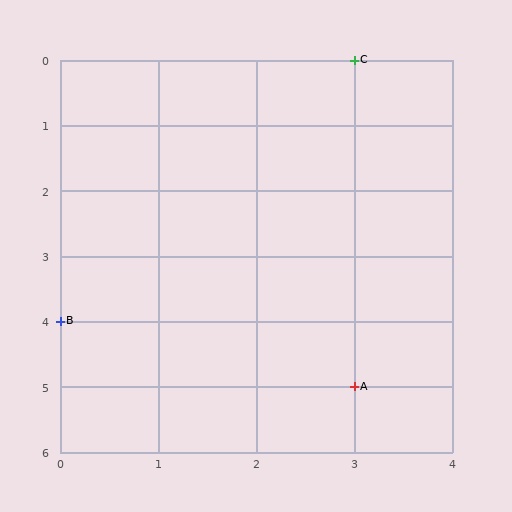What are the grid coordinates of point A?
Point A is at grid coordinates (3, 5).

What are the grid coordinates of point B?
Point B is at grid coordinates (0, 4).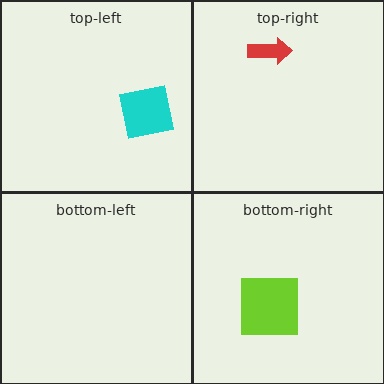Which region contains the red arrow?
The top-right region.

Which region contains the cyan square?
The top-left region.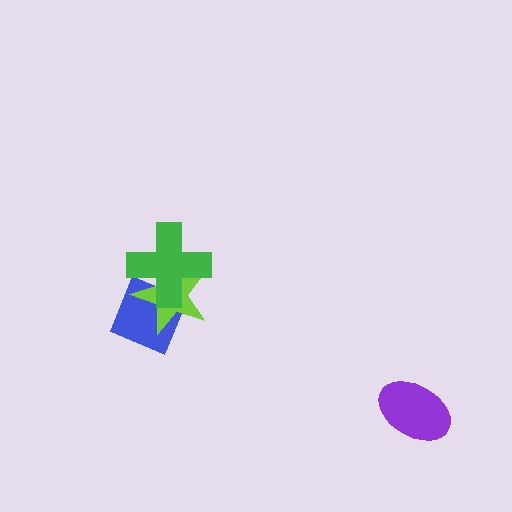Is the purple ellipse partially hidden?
No, no other shape covers it.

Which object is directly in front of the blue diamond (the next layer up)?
The lime star is directly in front of the blue diamond.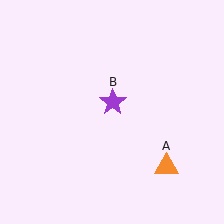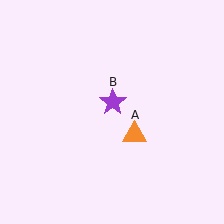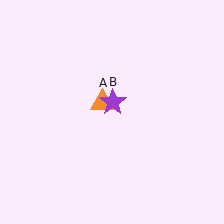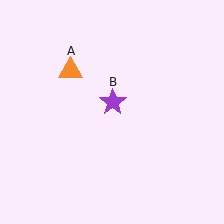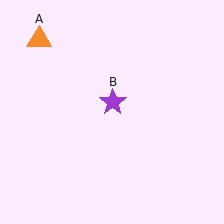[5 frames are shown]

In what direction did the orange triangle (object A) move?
The orange triangle (object A) moved up and to the left.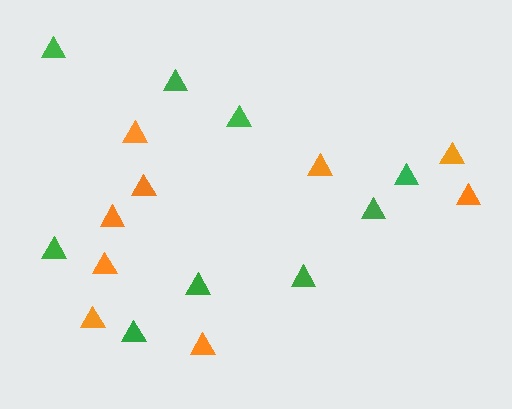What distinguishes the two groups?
There are 2 groups: one group of green triangles (9) and one group of orange triangles (9).